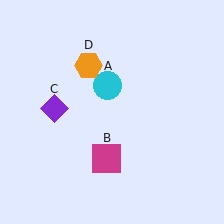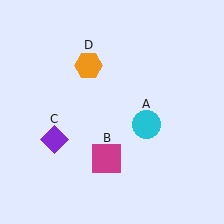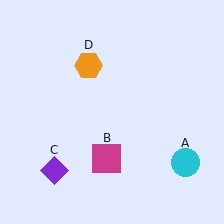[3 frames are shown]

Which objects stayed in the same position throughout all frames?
Magenta square (object B) and orange hexagon (object D) remained stationary.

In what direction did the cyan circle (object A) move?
The cyan circle (object A) moved down and to the right.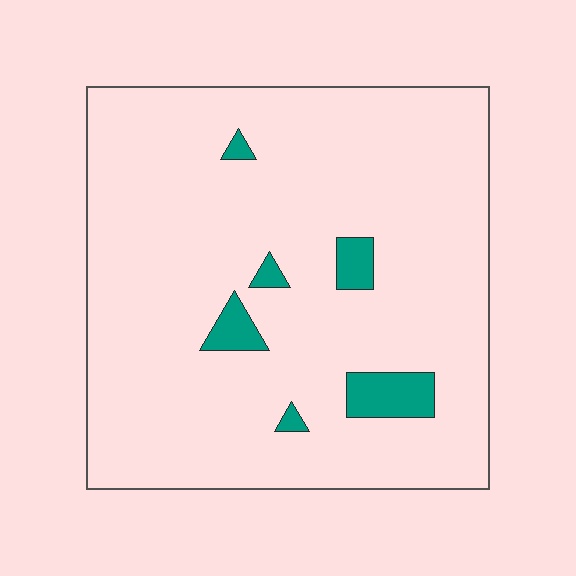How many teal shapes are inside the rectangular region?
6.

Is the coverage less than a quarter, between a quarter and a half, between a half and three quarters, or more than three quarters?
Less than a quarter.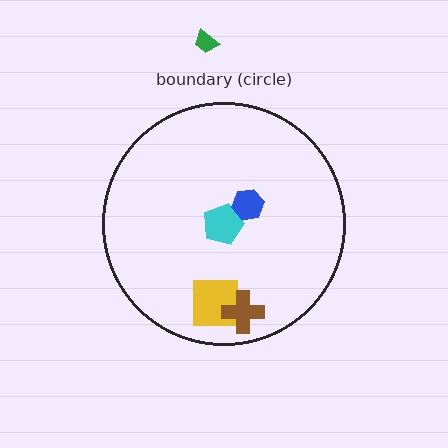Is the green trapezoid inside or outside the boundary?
Outside.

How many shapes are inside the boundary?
4 inside, 1 outside.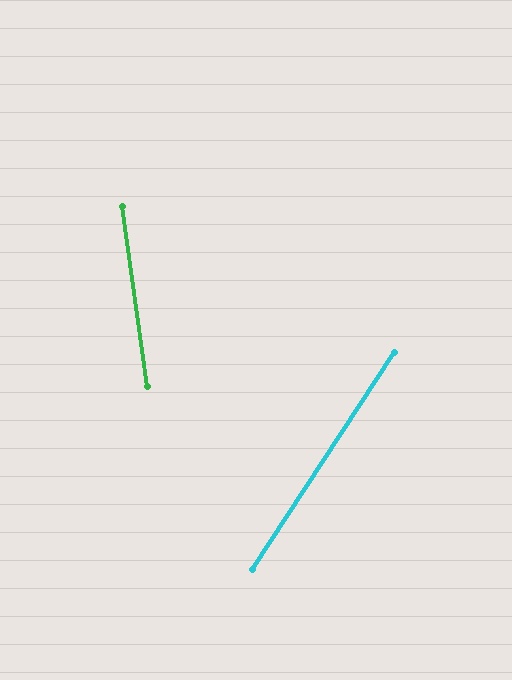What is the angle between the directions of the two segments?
Approximately 41 degrees.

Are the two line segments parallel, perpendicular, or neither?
Neither parallel nor perpendicular — they differ by about 41°.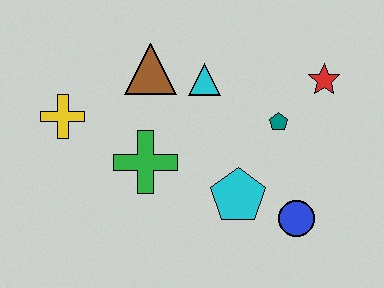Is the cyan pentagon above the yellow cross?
No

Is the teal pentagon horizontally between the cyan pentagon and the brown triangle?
No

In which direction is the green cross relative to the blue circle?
The green cross is to the left of the blue circle.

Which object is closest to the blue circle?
The cyan pentagon is closest to the blue circle.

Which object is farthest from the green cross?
The red star is farthest from the green cross.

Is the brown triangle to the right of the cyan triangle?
No